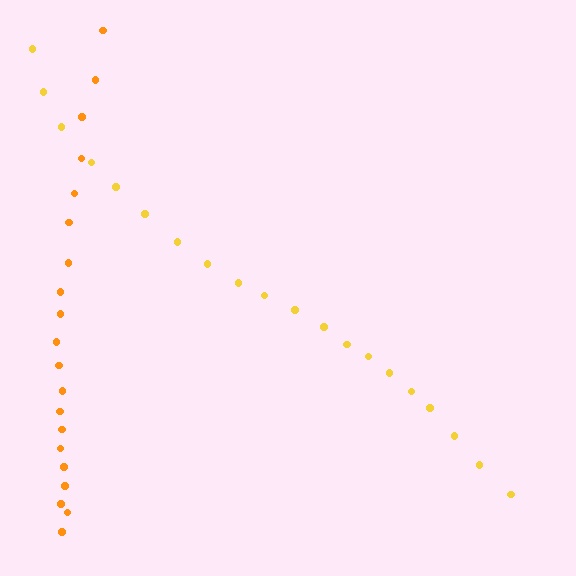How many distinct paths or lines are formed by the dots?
There are 2 distinct paths.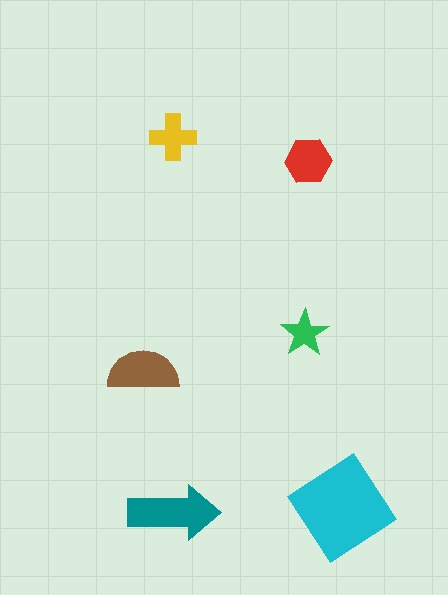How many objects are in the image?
There are 6 objects in the image.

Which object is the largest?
The cyan diamond.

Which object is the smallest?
The green star.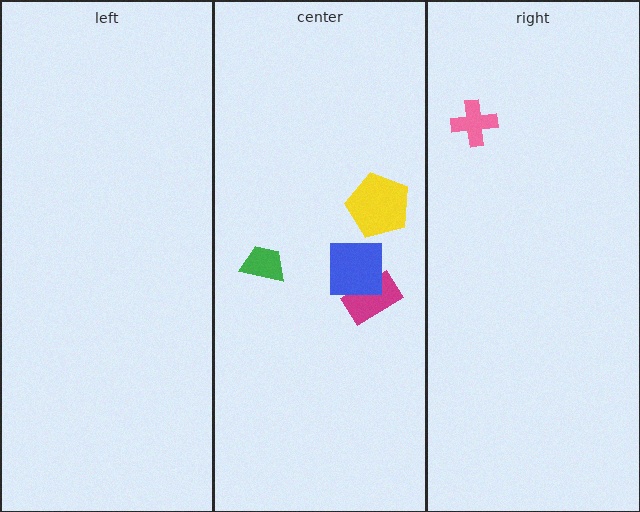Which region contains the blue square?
The center region.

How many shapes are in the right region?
1.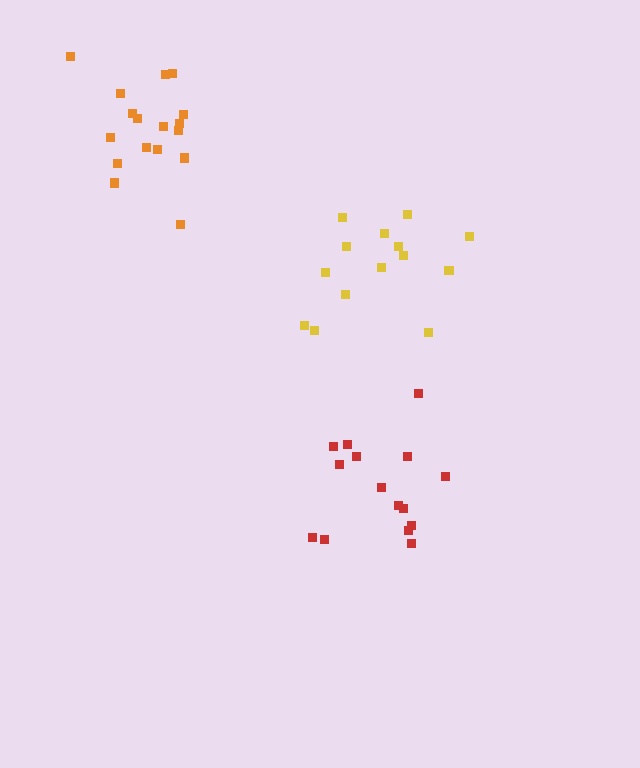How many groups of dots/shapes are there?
There are 3 groups.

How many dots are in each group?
Group 1: 14 dots, Group 2: 15 dots, Group 3: 17 dots (46 total).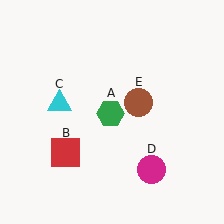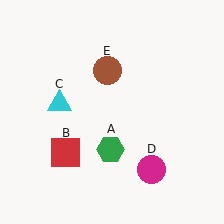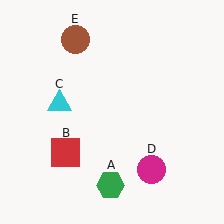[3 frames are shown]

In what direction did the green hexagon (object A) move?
The green hexagon (object A) moved down.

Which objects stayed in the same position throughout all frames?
Red square (object B) and cyan triangle (object C) and magenta circle (object D) remained stationary.